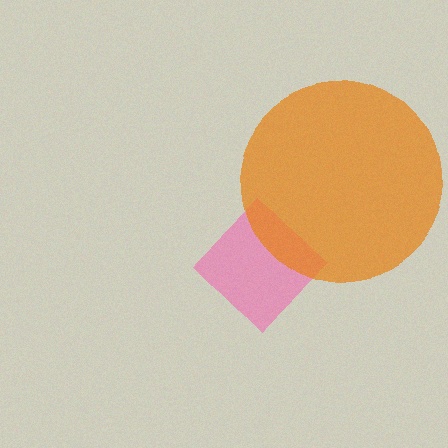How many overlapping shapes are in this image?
There are 2 overlapping shapes in the image.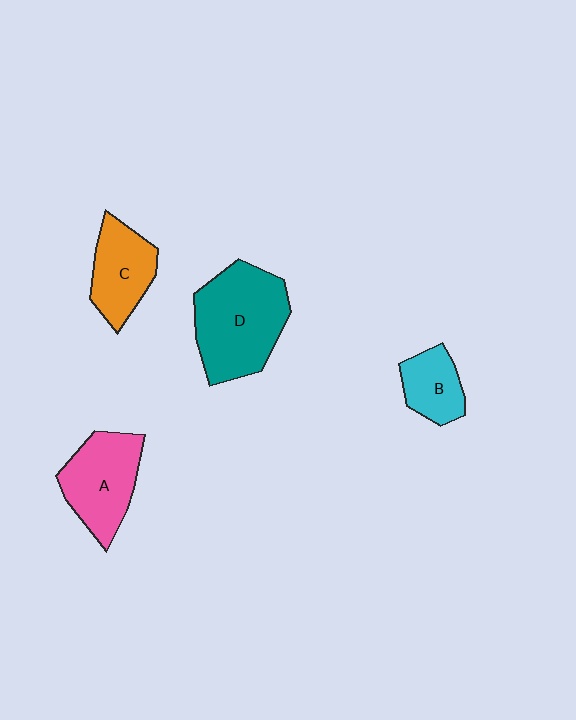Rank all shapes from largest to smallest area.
From largest to smallest: D (teal), A (pink), C (orange), B (cyan).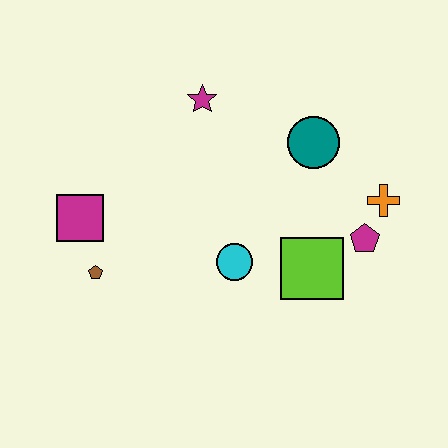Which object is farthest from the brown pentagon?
The orange cross is farthest from the brown pentagon.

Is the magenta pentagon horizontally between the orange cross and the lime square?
Yes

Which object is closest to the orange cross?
The magenta pentagon is closest to the orange cross.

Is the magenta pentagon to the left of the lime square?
No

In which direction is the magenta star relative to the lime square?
The magenta star is above the lime square.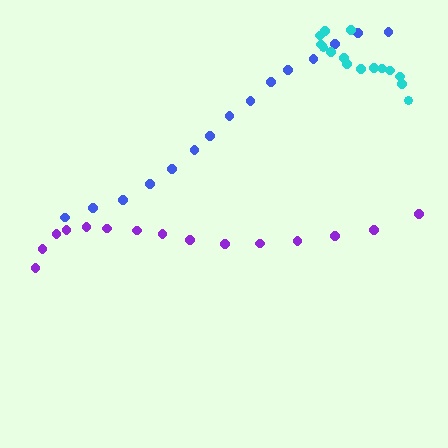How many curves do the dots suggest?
There are 3 distinct paths.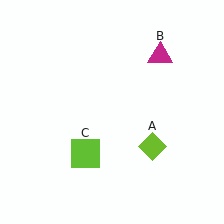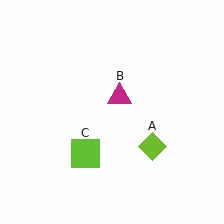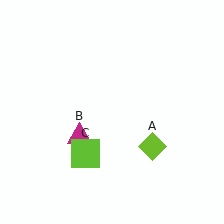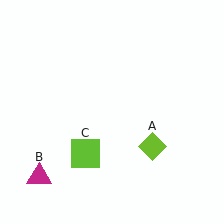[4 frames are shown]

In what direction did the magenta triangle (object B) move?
The magenta triangle (object B) moved down and to the left.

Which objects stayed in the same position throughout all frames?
Lime diamond (object A) and lime square (object C) remained stationary.